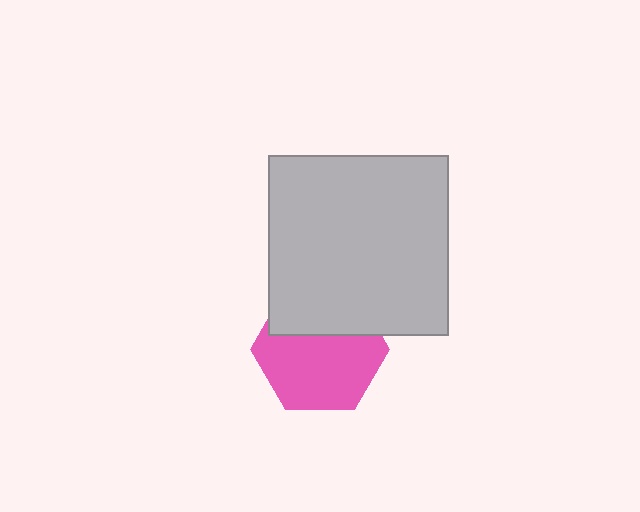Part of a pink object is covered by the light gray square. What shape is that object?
It is a hexagon.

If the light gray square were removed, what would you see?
You would see the complete pink hexagon.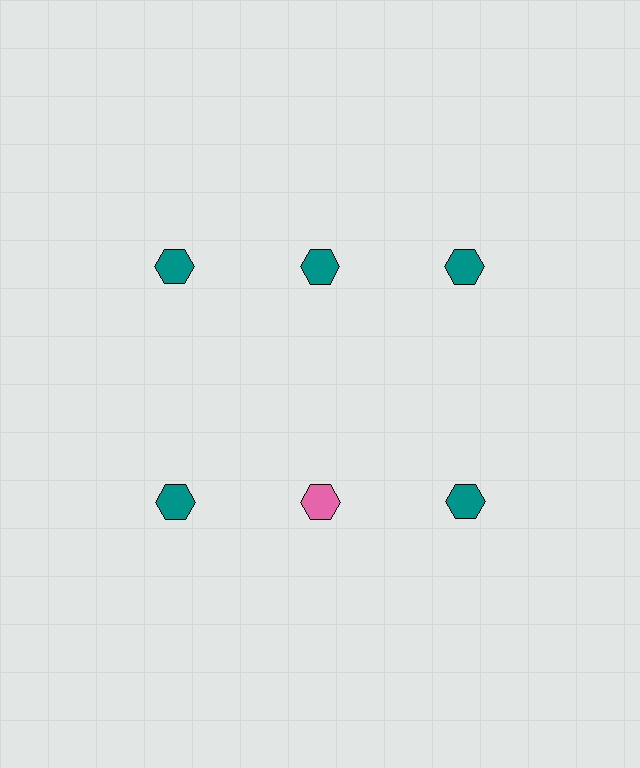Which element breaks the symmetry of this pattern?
The pink hexagon in the second row, second from left column breaks the symmetry. All other shapes are teal hexagons.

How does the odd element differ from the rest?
It has a different color: pink instead of teal.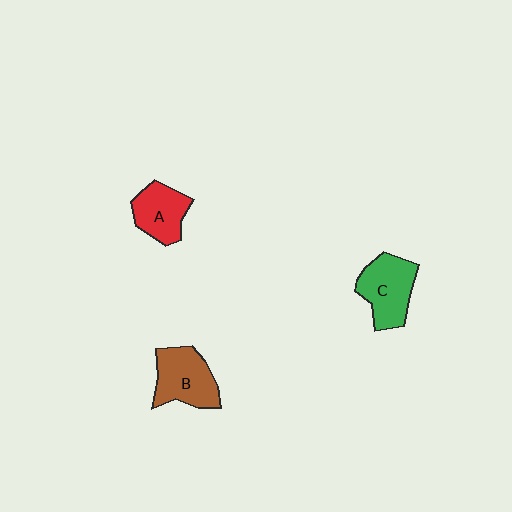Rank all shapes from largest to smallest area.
From largest to smallest: C (green), B (brown), A (red).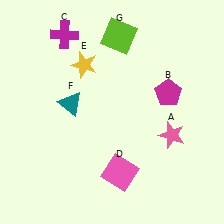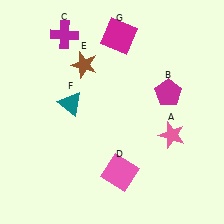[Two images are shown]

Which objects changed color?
E changed from yellow to brown. G changed from lime to magenta.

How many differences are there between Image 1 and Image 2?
There are 2 differences between the two images.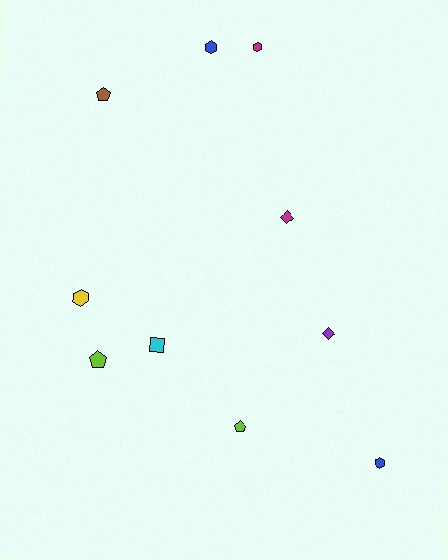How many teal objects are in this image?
There are no teal objects.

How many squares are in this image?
There is 1 square.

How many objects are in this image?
There are 10 objects.